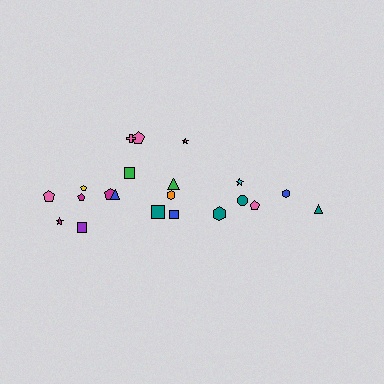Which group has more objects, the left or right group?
The left group.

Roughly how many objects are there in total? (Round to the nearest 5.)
Roughly 20 objects in total.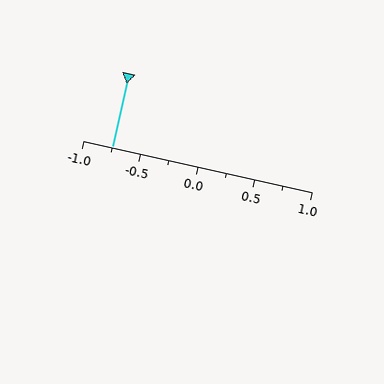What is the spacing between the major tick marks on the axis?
The major ticks are spaced 0.5 apart.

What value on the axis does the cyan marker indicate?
The marker indicates approximately -0.75.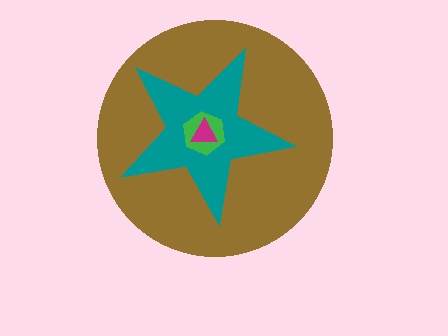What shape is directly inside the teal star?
The green hexagon.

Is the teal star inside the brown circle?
Yes.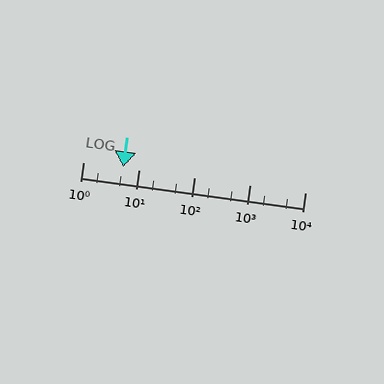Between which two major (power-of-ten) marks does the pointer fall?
The pointer is between 1 and 10.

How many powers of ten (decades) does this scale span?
The scale spans 4 decades, from 1 to 10000.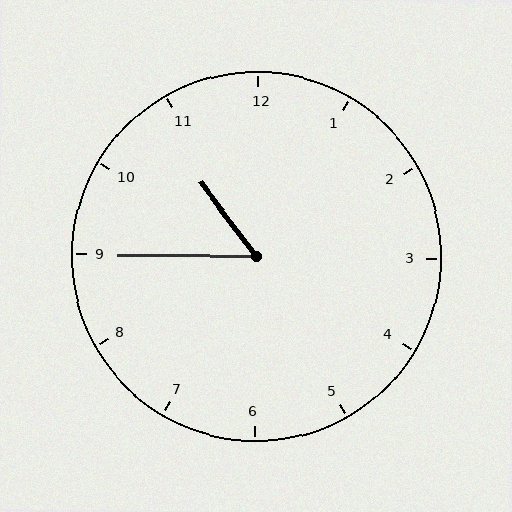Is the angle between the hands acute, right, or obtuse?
It is acute.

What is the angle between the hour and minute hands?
Approximately 52 degrees.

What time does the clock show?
10:45.